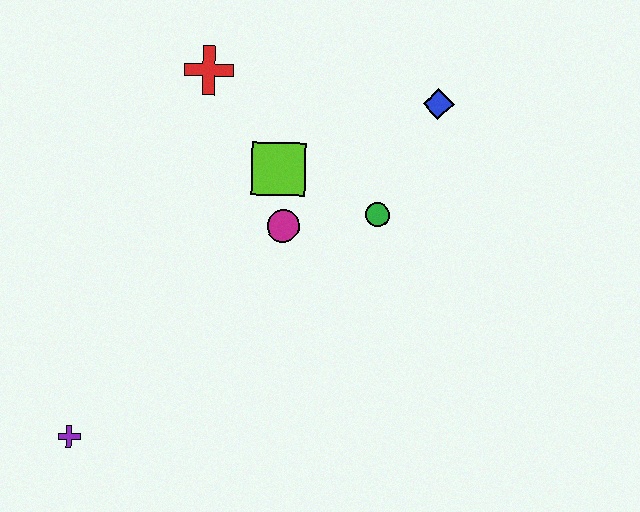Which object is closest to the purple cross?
The magenta circle is closest to the purple cross.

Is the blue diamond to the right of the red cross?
Yes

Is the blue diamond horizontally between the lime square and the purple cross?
No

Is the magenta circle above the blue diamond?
No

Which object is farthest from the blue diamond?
The purple cross is farthest from the blue diamond.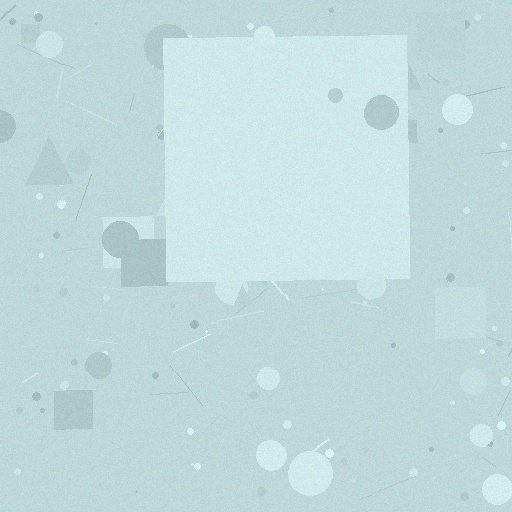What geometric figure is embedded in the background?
A square is embedded in the background.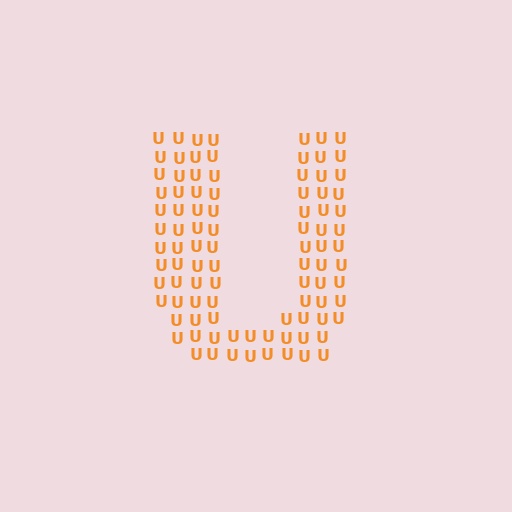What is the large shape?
The large shape is the letter U.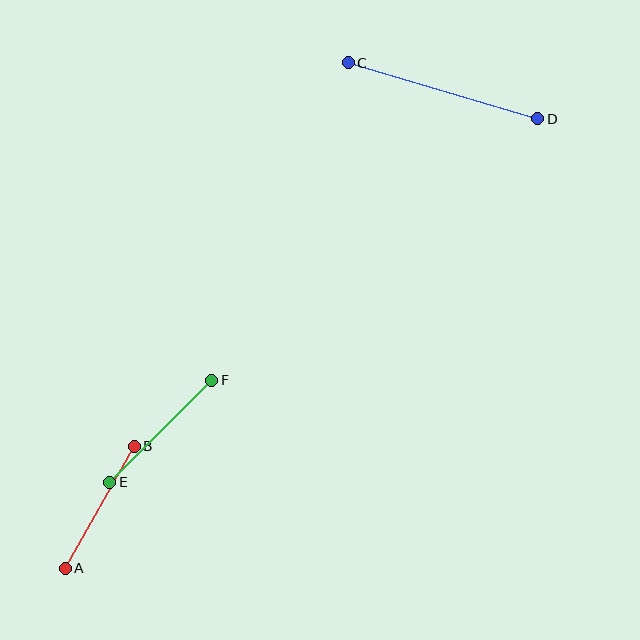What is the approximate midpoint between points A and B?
The midpoint is at approximately (100, 507) pixels.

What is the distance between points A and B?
The distance is approximately 140 pixels.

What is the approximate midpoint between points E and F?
The midpoint is at approximately (161, 431) pixels.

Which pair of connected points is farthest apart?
Points C and D are farthest apart.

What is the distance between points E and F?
The distance is approximately 144 pixels.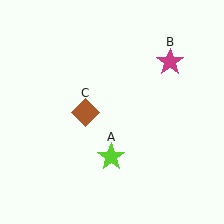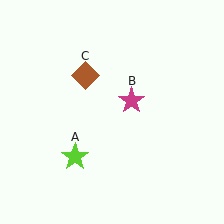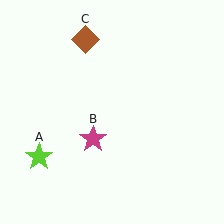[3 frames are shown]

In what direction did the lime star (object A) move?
The lime star (object A) moved left.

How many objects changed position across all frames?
3 objects changed position: lime star (object A), magenta star (object B), brown diamond (object C).